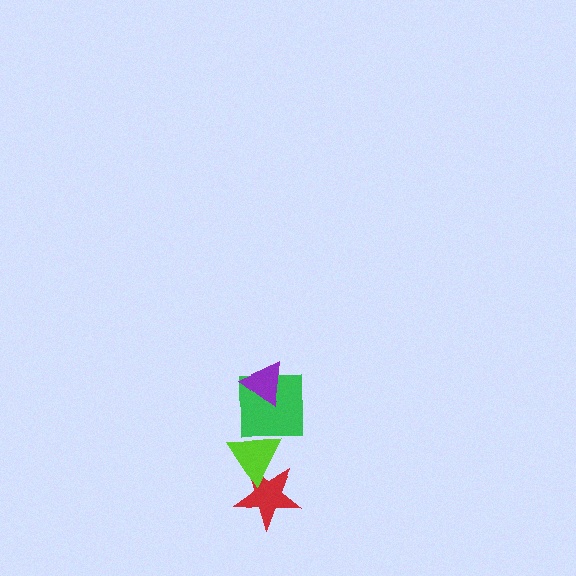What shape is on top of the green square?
The purple triangle is on top of the green square.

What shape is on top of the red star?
The lime triangle is on top of the red star.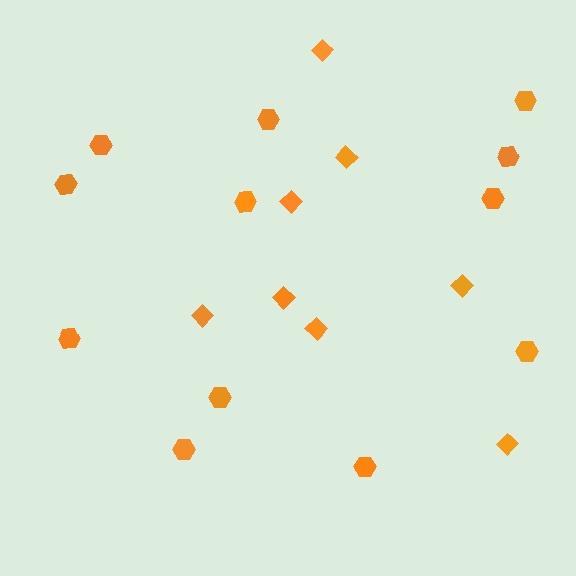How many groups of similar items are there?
There are 2 groups: one group of hexagons (12) and one group of diamonds (8).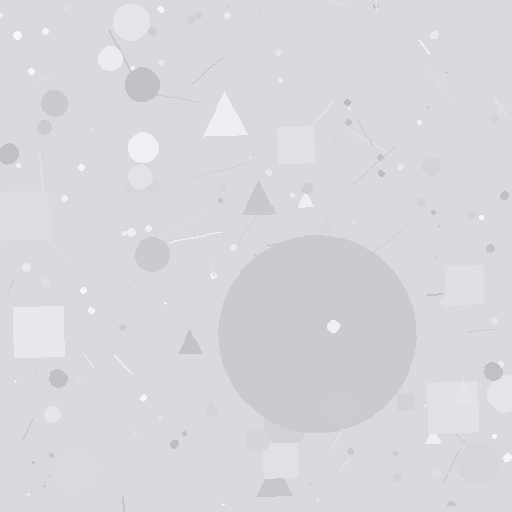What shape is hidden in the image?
A circle is hidden in the image.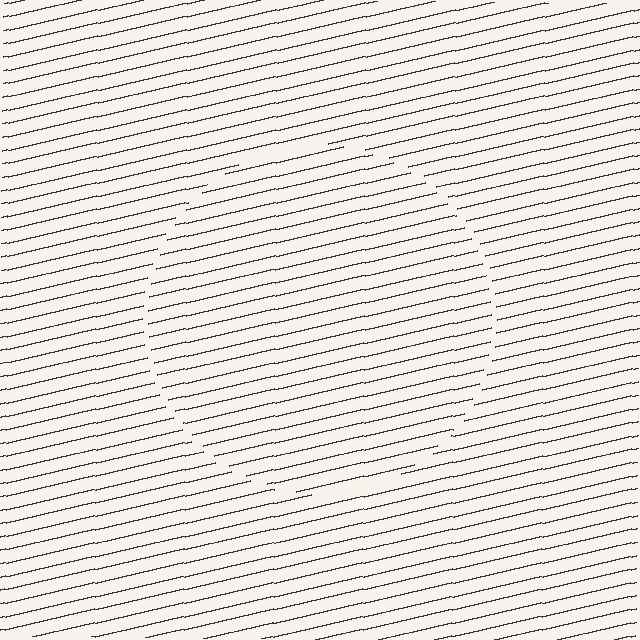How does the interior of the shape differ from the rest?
The interior of the shape contains the same grating, shifted by half a period — the contour is defined by the phase discontinuity where line-ends from the inner and outer gratings abut.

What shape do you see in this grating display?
An illusory circle. The interior of the shape contains the same grating, shifted by half a period — the contour is defined by the phase discontinuity where line-ends from the inner and outer gratings abut.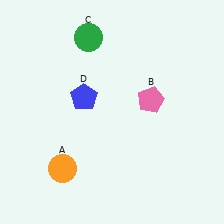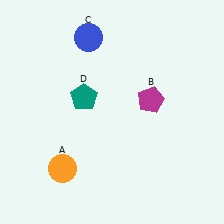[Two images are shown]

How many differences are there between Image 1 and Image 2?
There are 3 differences between the two images.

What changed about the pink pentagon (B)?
In Image 1, B is pink. In Image 2, it changed to magenta.